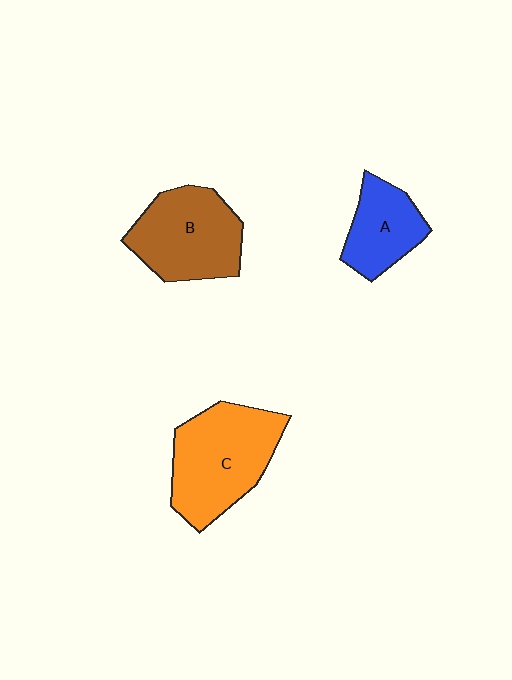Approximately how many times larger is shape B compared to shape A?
Approximately 1.5 times.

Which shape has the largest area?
Shape C (orange).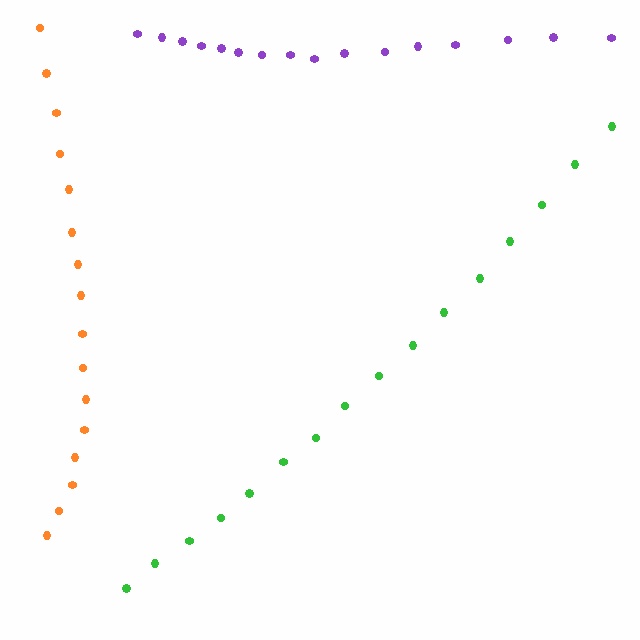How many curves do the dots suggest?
There are 3 distinct paths.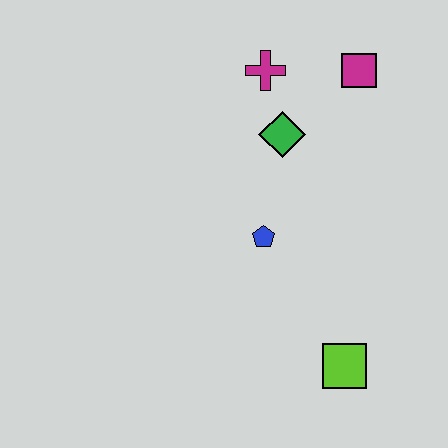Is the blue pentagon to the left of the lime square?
Yes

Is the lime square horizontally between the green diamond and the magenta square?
Yes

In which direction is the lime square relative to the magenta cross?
The lime square is below the magenta cross.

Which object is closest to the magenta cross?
The green diamond is closest to the magenta cross.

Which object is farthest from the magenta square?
The lime square is farthest from the magenta square.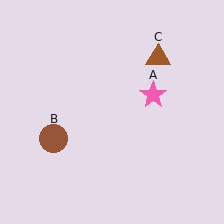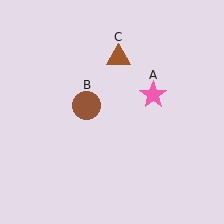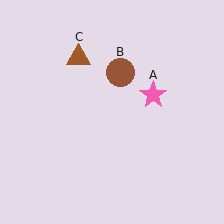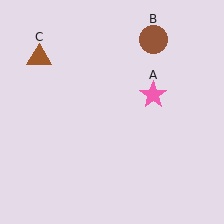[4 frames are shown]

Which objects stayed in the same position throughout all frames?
Pink star (object A) remained stationary.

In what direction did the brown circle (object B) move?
The brown circle (object B) moved up and to the right.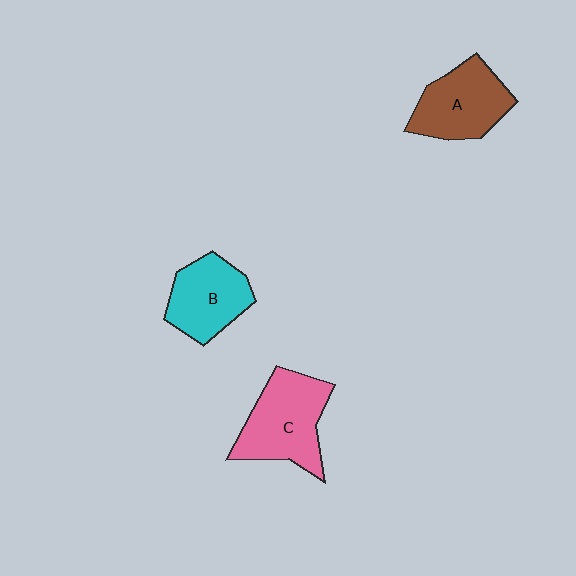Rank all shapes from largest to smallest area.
From largest to smallest: C (pink), A (brown), B (cyan).